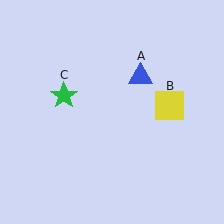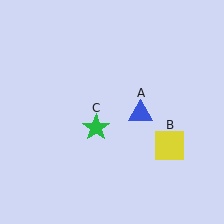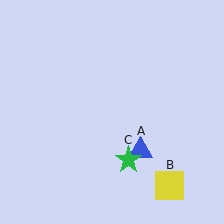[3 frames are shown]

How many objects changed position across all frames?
3 objects changed position: blue triangle (object A), yellow square (object B), green star (object C).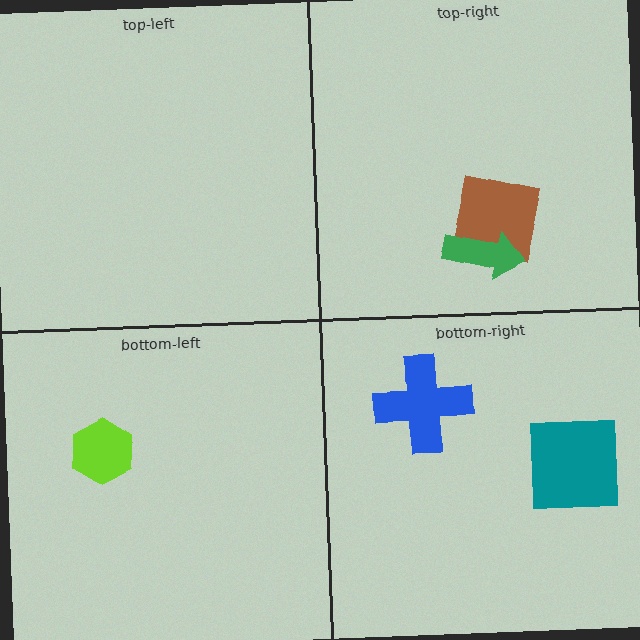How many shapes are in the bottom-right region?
2.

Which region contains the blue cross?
The bottom-right region.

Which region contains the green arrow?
The top-right region.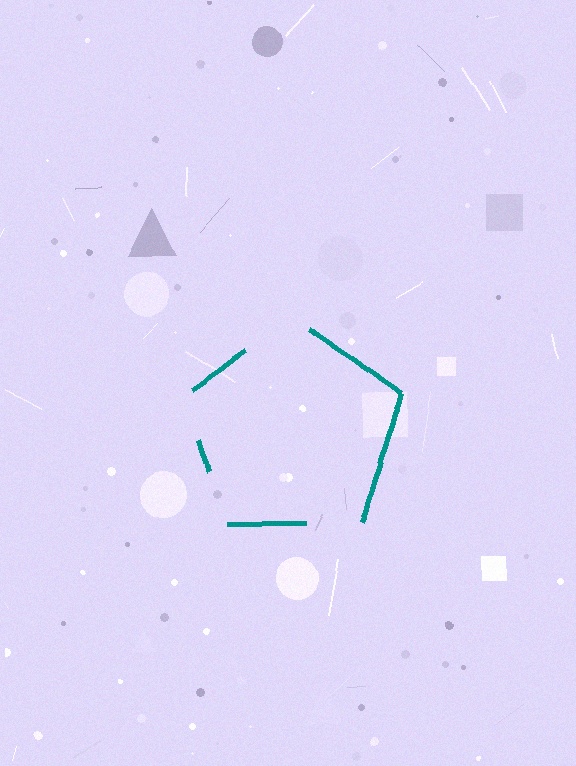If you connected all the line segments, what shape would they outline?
They would outline a pentagon.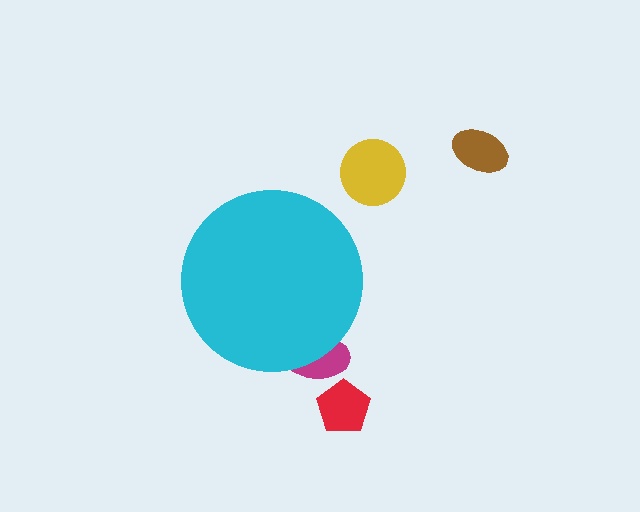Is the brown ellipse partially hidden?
No, the brown ellipse is fully visible.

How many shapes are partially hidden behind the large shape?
1 shape is partially hidden.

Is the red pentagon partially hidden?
No, the red pentagon is fully visible.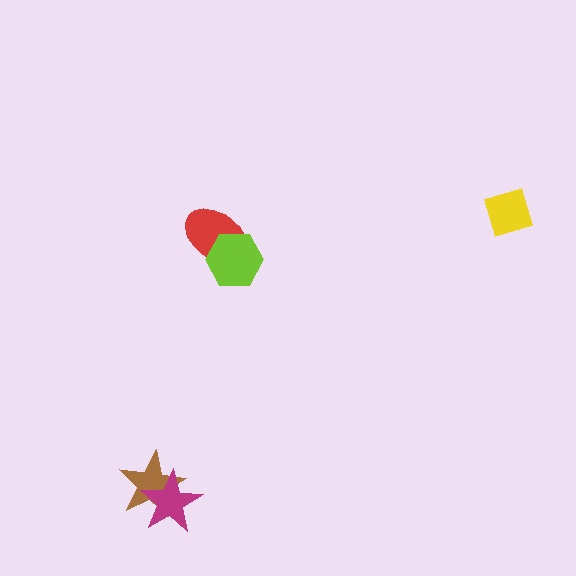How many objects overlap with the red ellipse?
1 object overlaps with the red ellipse.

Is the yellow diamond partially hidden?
No, no other shape covers it.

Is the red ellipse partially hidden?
Yes, it is partially covered by another shape.